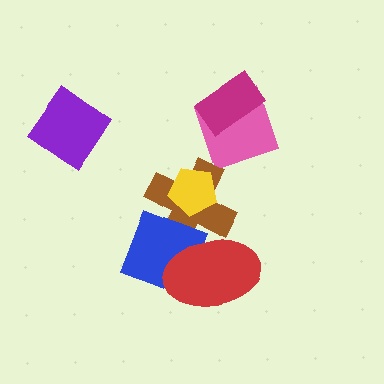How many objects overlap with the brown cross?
3 objects overlap with the brown cross.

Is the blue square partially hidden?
Yes, it is partially covered by another shape.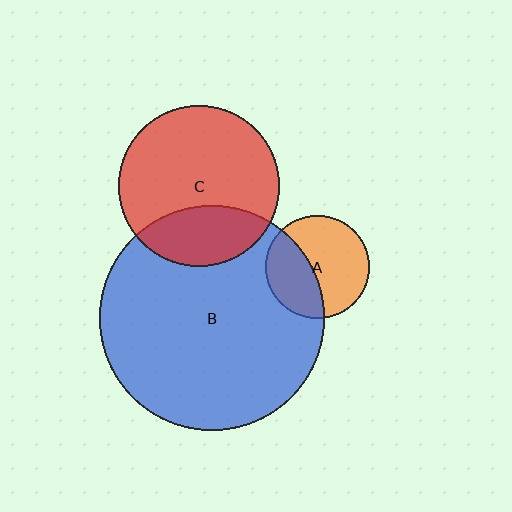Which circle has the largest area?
Circle B (blue).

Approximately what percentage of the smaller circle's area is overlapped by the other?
Approximately 40%.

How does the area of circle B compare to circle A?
Approximately 4.7 times.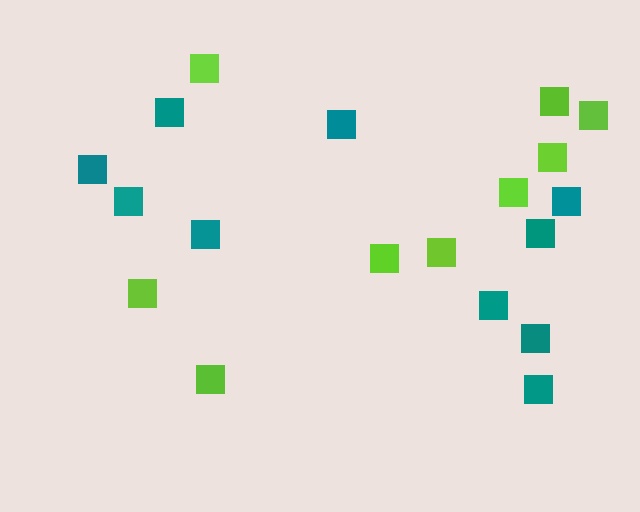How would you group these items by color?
There are 2 groups: one group of teal squares (10) and one group of lime squares (9).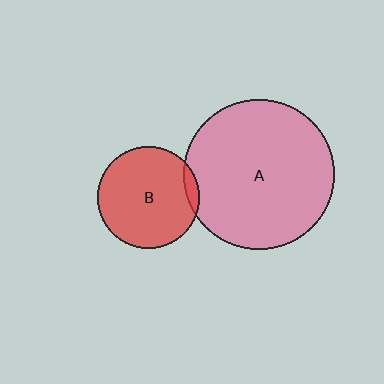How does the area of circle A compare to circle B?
Approximately 2.2 times.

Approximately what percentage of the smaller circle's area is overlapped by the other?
Approximately 5%.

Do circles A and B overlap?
Yes.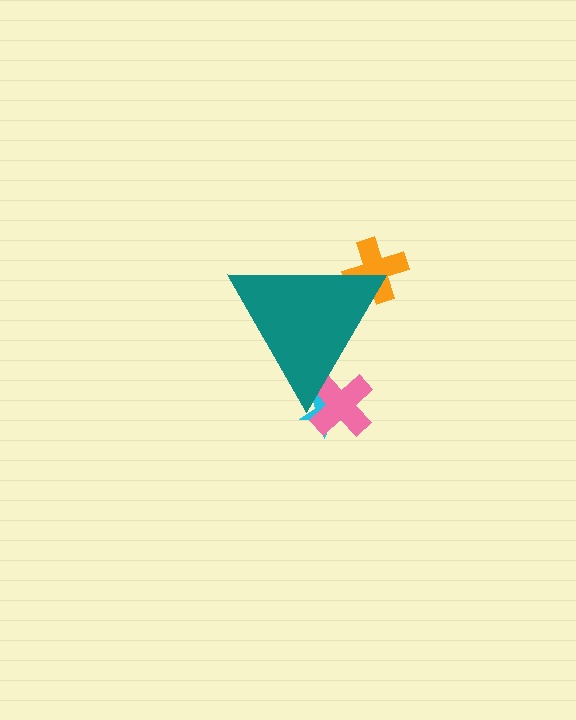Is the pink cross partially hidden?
Yes, the pink cross is partially hidden behind the teal triangle.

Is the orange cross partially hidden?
Yes, the orange cross is partially hidden behind the teal triangle.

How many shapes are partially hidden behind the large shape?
3 shapes are partially hidden.